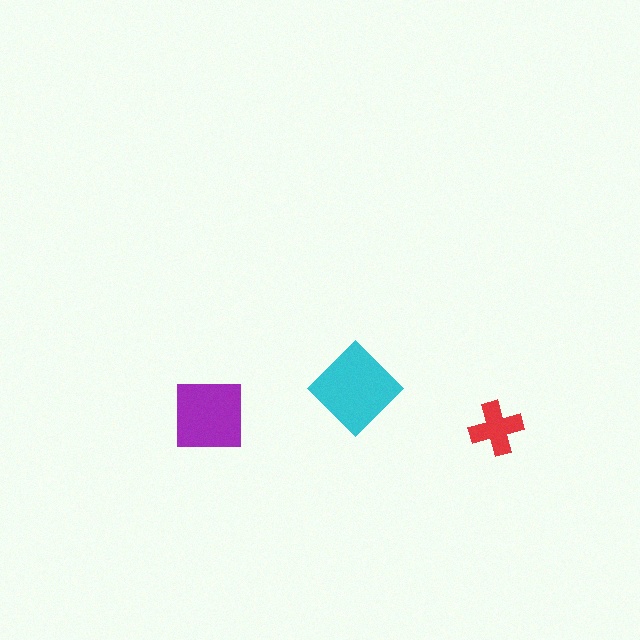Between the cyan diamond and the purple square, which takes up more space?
The cyan diamond.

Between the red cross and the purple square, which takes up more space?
The purple square.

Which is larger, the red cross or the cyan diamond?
The cyan diamond.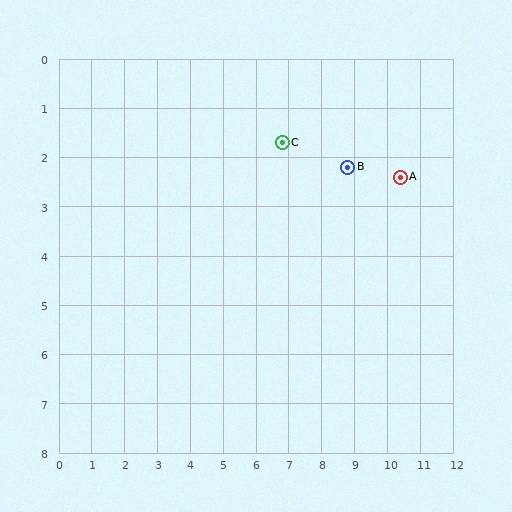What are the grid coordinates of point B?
Point B is at approximately (8.8, 2.2).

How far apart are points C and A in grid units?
Points C and A are about 3.7 grid units apart.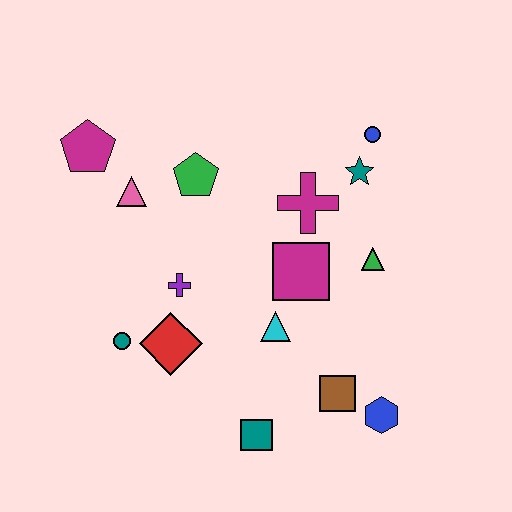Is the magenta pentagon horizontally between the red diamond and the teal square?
No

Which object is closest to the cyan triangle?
The magenta square is closest to the cyan triangle.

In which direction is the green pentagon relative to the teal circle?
The green pentagon is above the teal circle.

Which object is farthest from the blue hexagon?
The magenta pentagon is farthest from the blue hexagon.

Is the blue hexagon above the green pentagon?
No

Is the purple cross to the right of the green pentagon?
No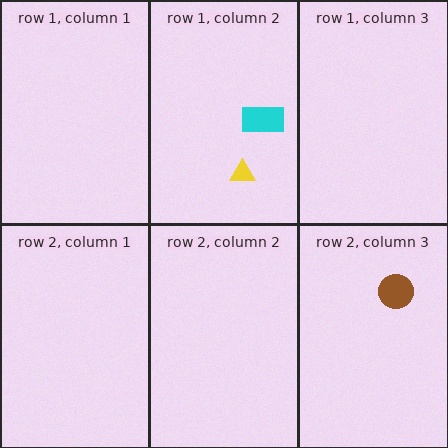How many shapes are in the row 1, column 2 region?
2.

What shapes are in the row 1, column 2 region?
The cyan rectangle, the yellow triangle.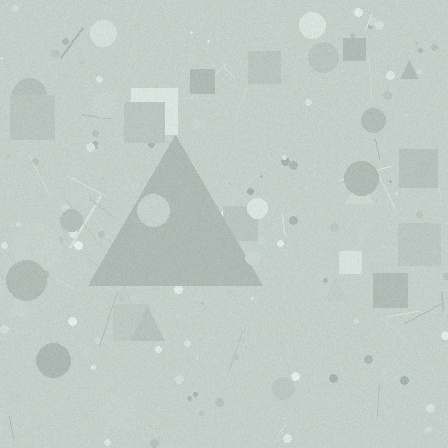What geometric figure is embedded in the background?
A triangle is embedded in the background.